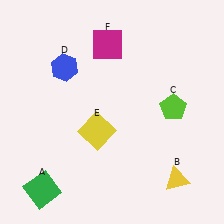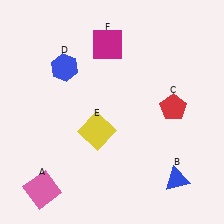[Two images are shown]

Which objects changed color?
A changed from green to pink. B changed from yellow to blue. C changed from lime to red.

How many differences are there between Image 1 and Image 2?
There are 3 differences between the two images.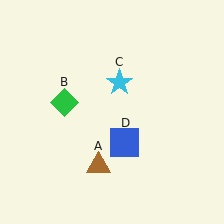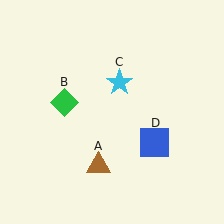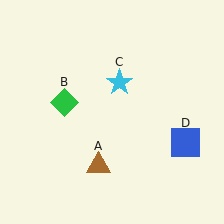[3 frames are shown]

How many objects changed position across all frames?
1 object changed position: blue square (object D).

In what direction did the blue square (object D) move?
The blue square (object D) moved right.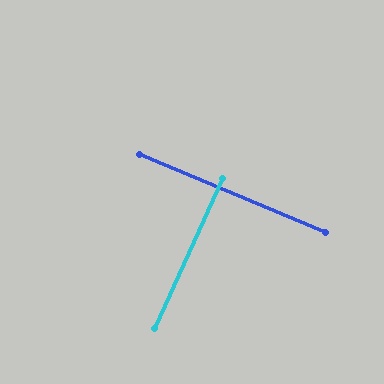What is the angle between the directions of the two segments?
Approximately 88 degrees.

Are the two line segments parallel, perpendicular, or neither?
Perpendicular — they meet at approximately 88°.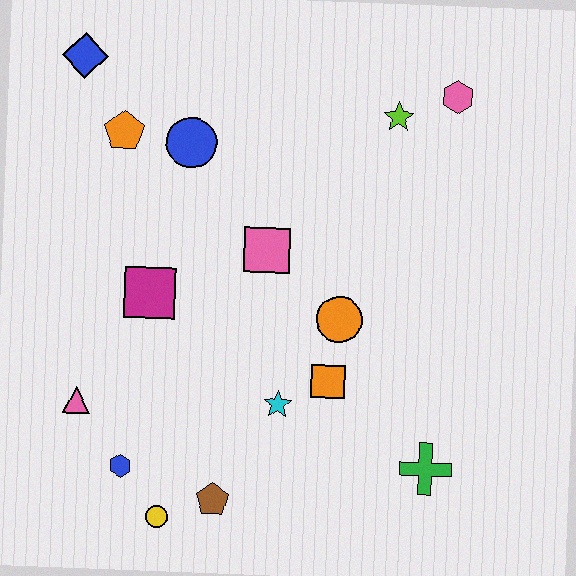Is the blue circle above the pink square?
Yes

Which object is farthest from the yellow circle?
The pink hexagon is farthest from the yellow circle.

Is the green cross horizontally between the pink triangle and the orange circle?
No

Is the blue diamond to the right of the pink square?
No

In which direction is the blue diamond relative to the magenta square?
The blue diamond is above the magenta square.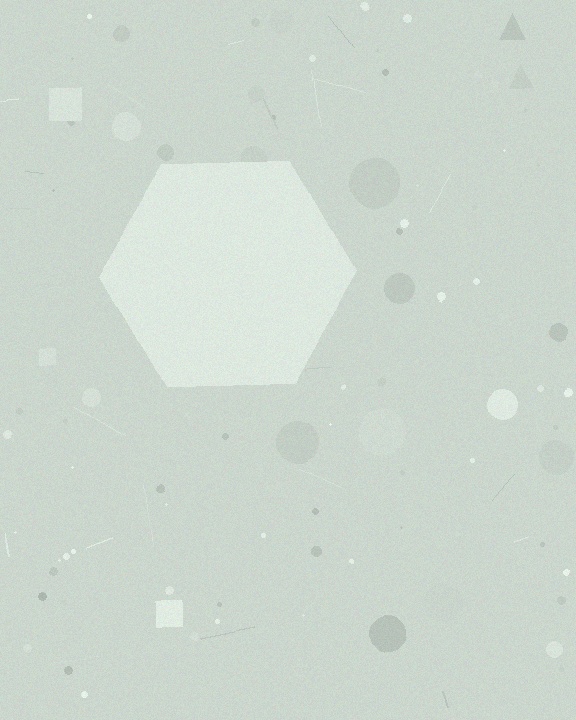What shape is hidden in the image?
A hexagon is hidden in the image.